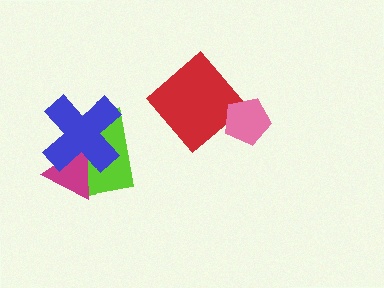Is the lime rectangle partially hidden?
Yes, it is partially covered by another shape.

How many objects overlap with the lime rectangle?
2 objects overlap with the lime rectangle.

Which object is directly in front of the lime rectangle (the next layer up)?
The magenta triangle is directly in front of the lime rectangle.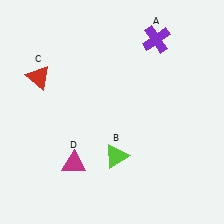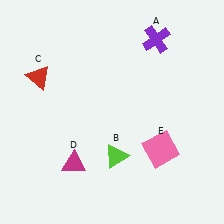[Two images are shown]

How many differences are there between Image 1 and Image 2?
There is 1 difference between the two images.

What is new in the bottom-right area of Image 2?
A pink square (E) was added in the bottom-right area of Image 2.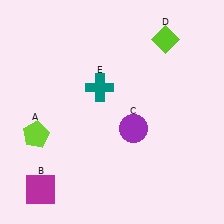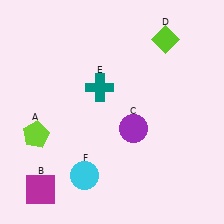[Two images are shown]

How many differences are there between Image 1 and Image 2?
There is 1 difference between the two images.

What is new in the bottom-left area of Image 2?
A cyan circle (F) was added in the bottom-left area of Image 2.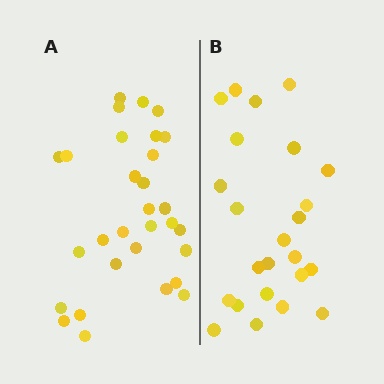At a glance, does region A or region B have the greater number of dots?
Region A (the left region) has more dots.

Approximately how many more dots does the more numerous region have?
Region A has about 6 more dots than region B.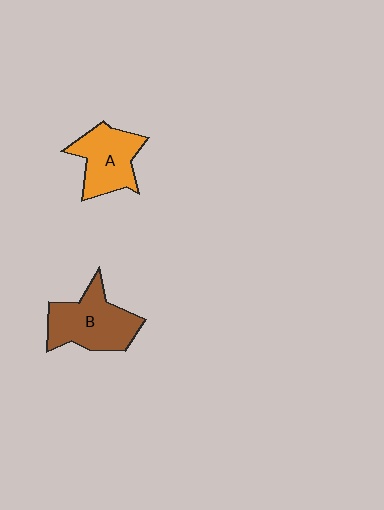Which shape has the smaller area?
Shape A (orange).